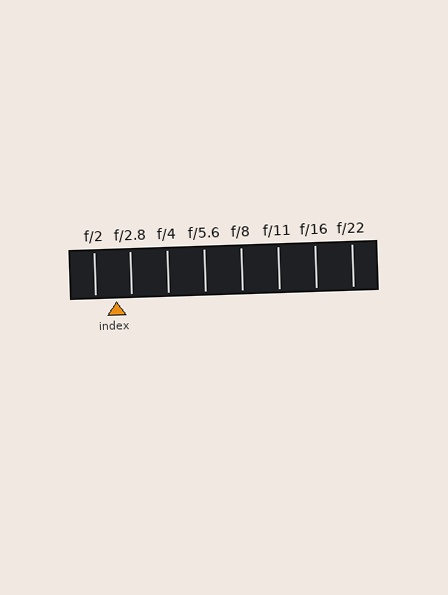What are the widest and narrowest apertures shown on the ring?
The widest aperture shown is f/2 and the narrowest is f/22.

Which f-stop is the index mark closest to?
The index mark is closest to f/2.8.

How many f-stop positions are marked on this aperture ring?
There are 8 f-stop positions marked.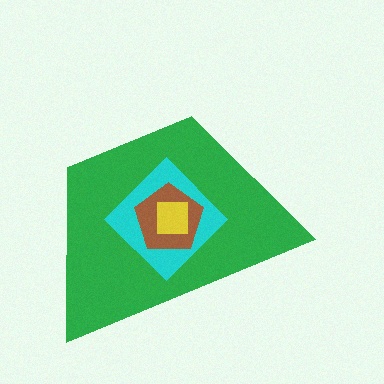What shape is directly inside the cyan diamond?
The brown pentagon.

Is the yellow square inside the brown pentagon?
Yes.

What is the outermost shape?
The green trapezoid.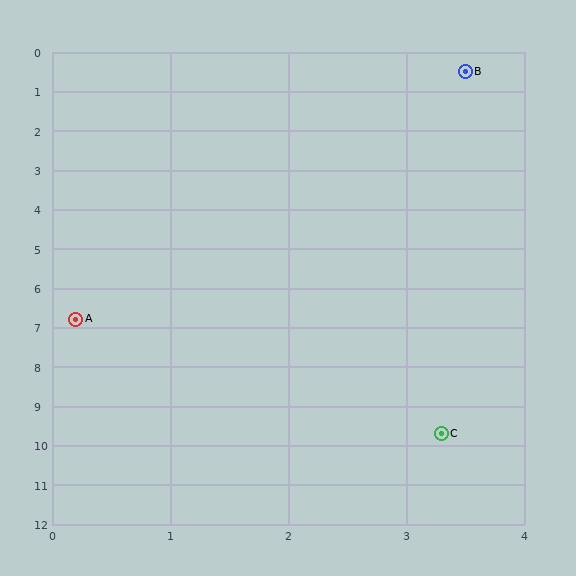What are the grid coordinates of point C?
Point C is at approximately (3.3, 9.7).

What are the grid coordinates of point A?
Point A is at approximately (0.2, 6.8).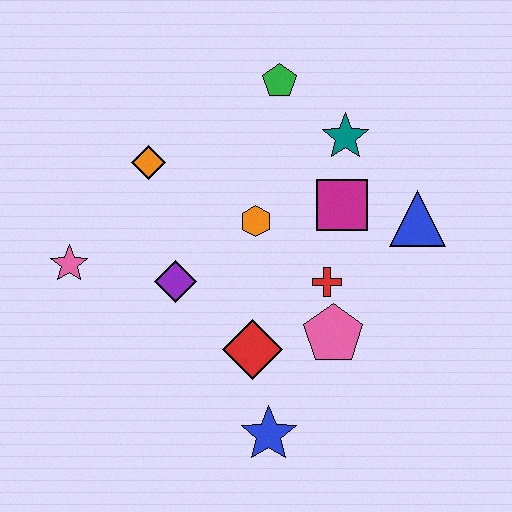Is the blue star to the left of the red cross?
Yes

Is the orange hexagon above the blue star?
Yes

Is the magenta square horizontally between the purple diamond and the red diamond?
No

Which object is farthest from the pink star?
The blue triangle is farthest from the pink star.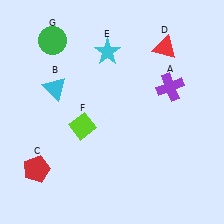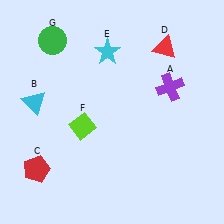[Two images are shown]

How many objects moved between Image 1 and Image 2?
1 object moved between the two images.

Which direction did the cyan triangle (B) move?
The cyan triangle (B) moved left.